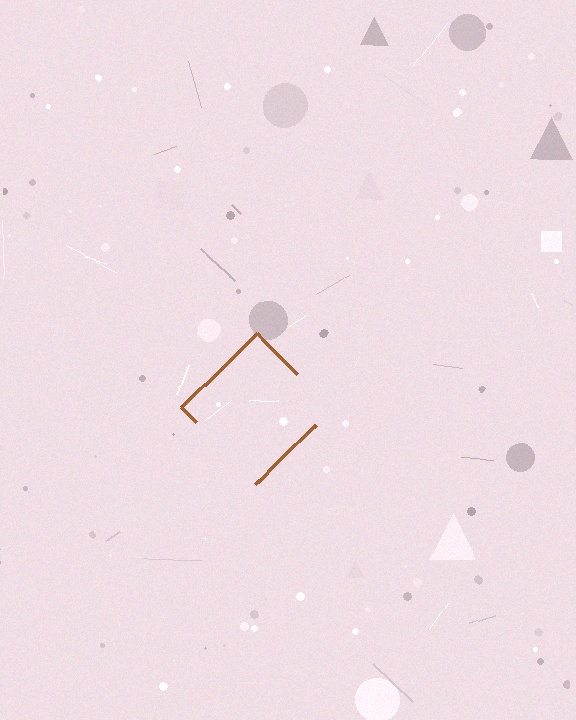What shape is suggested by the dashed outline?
The dashed outline suggests a diamond.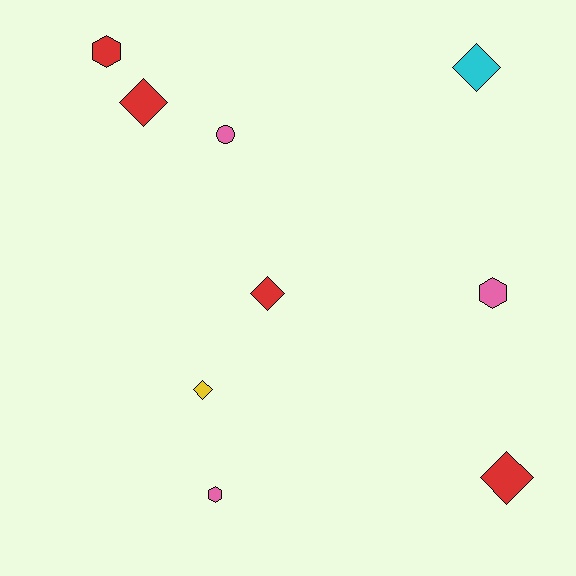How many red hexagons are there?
There is 1 red hexagon.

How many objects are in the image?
There are 9 objects.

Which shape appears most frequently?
Diamond, with 5 objects.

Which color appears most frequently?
Red, with 4 objects.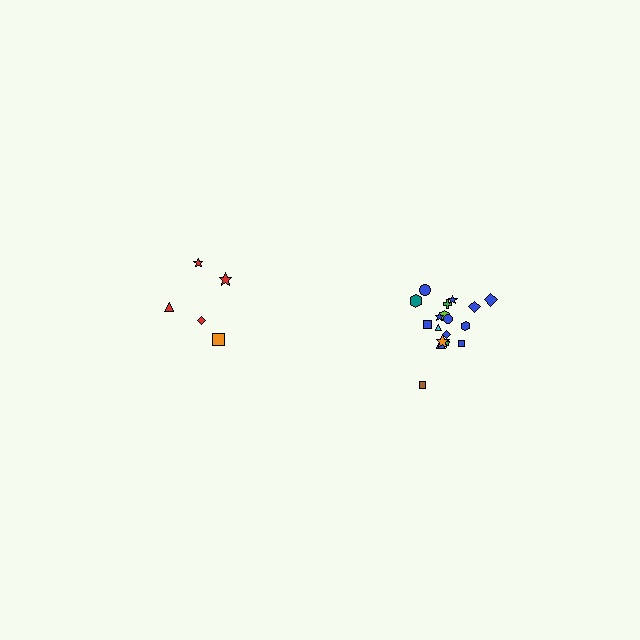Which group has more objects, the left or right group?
The right group.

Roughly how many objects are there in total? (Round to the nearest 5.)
Roughly 25 objects in total.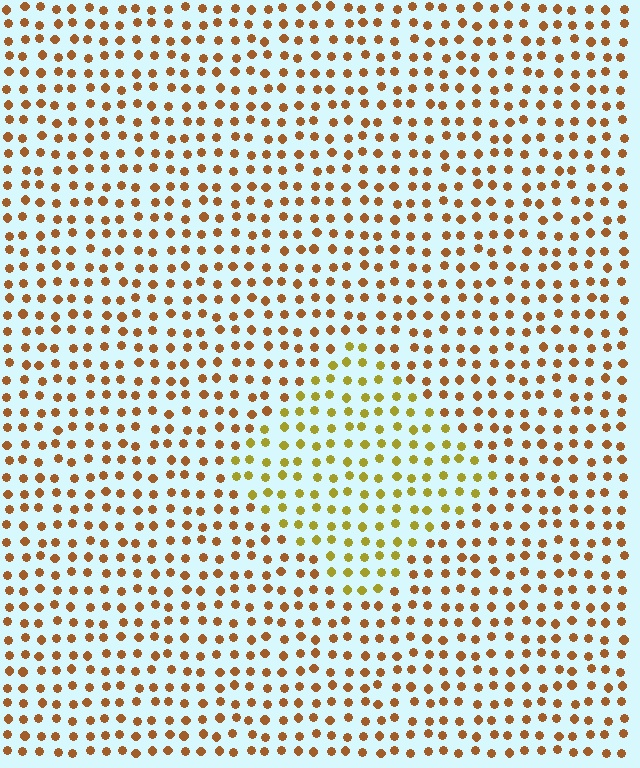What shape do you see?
I see a diamond.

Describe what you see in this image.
The image is filled with small brown elements in a uniform arrangement. A diamond-shaped region is visible where the elements are tinted to a slightly different hue, forming a subtle color boundary.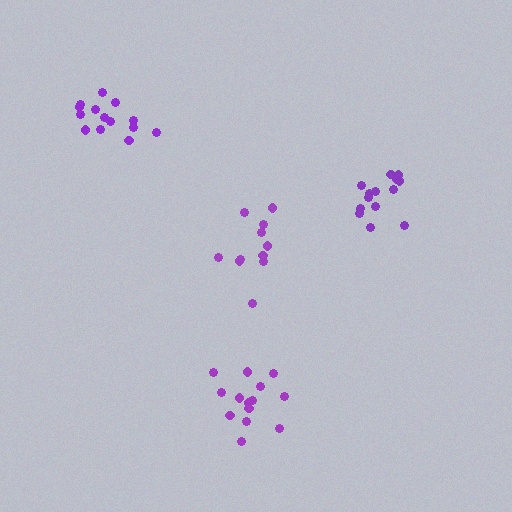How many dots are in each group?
Group 1: 15 dots, Group 2: 11 dots, Group 3: 14 dots, Group 4: 14 dots (54 total).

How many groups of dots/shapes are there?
There are 4 groups.